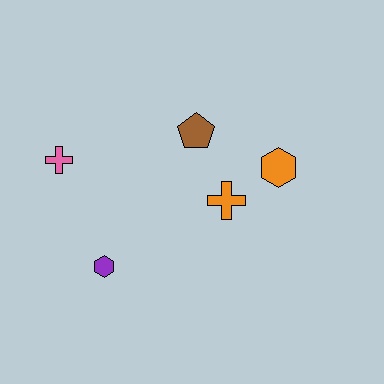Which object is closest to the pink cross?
The purple hexagon is closest to the pink cross.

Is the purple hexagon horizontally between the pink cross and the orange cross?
Yes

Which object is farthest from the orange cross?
The pink cross is farthest from the orange cross.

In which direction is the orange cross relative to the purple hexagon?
The orange cross is to the right of the purple hexagon.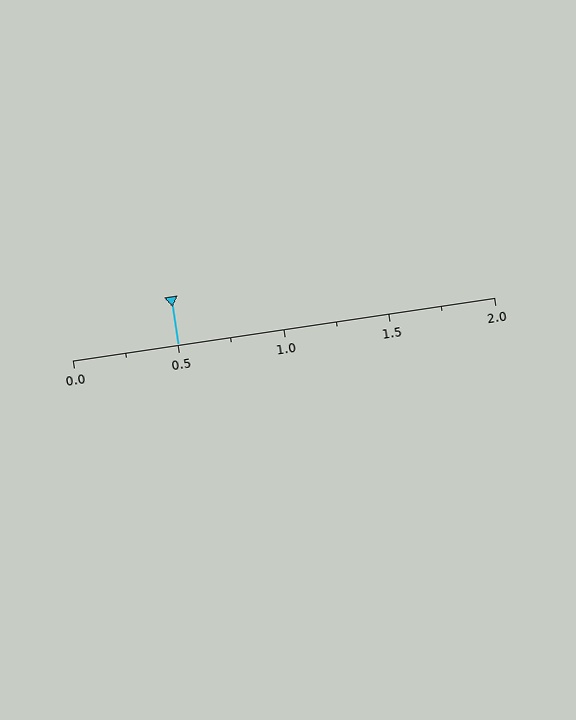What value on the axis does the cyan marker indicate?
The marker indicates approximately 0.5.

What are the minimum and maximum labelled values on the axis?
The axis runs from 0.0 to 2.0.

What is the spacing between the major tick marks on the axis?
The major ticks are spaced 0.5 apart.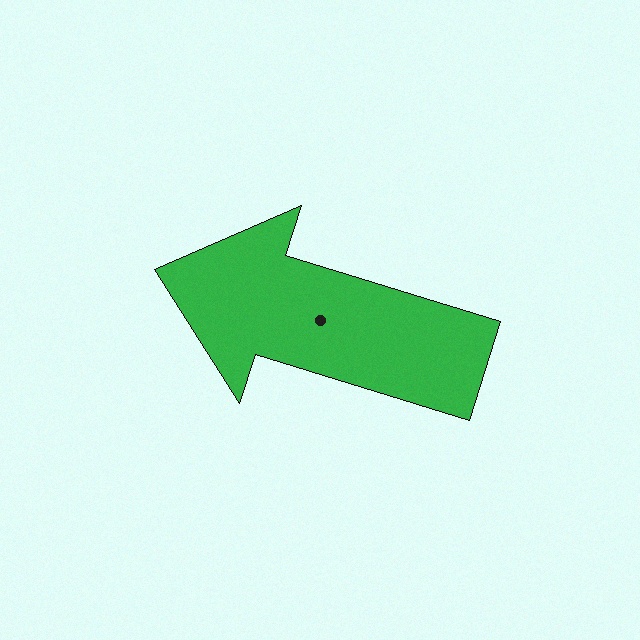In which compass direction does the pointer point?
West.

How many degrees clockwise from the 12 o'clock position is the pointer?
Approximately 287 degrees.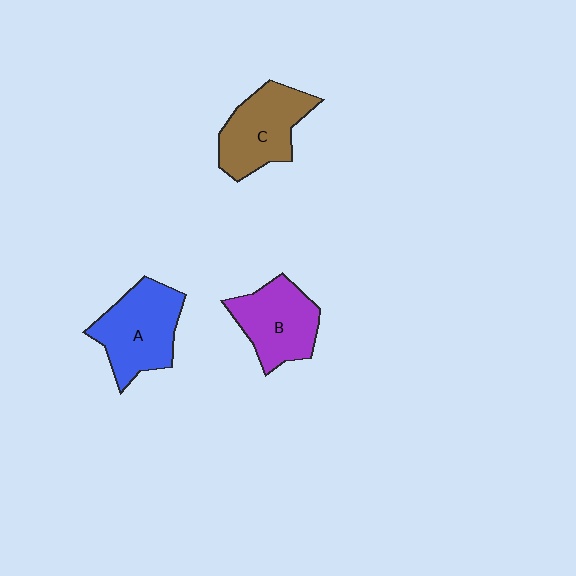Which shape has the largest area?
Shape A (blue).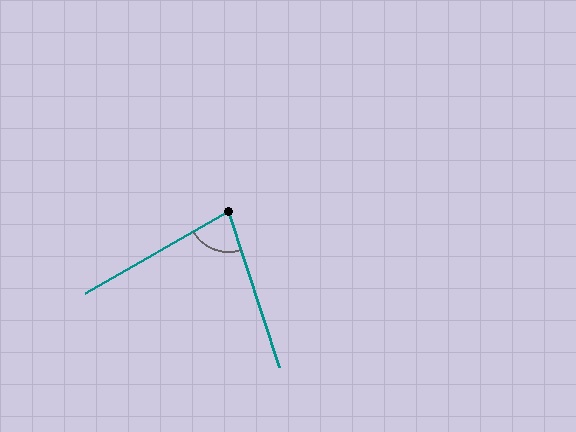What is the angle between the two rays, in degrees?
Approximately 78 degrees.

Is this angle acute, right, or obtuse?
It is acute.